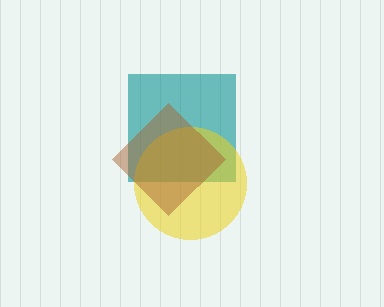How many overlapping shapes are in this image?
There are 3 overlapping shapes in the image.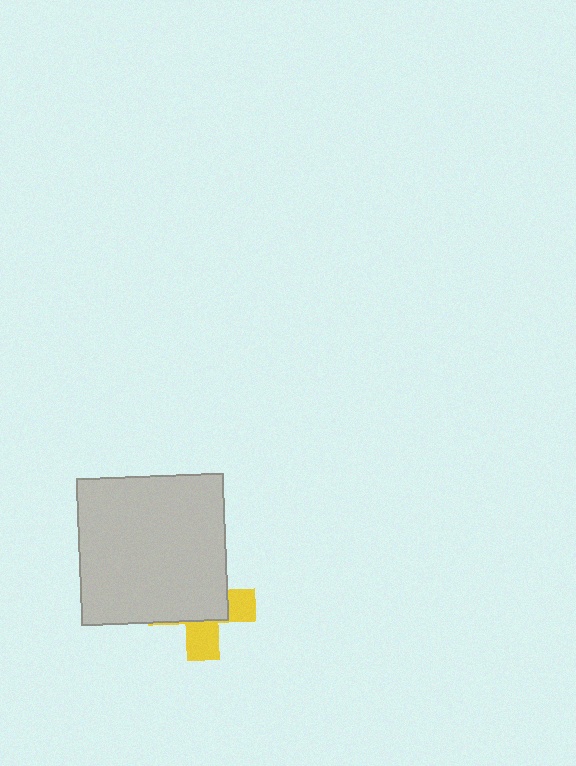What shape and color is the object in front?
The object in front is a light gray square.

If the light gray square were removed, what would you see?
You would see the complete yellow cross.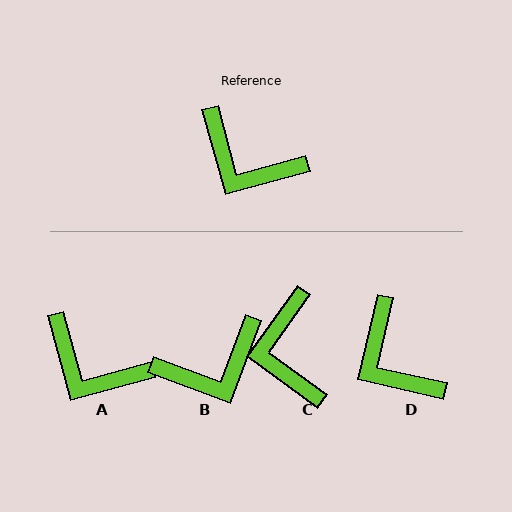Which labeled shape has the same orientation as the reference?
A.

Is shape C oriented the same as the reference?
No, it is off by about 51 degrees.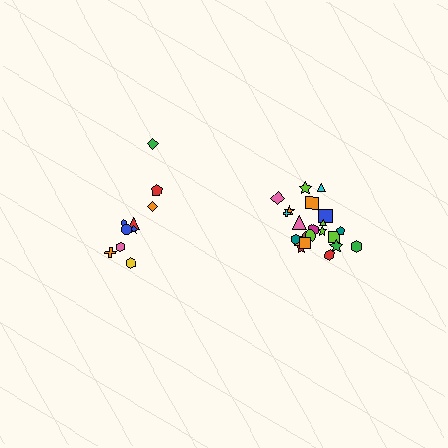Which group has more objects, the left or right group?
The right group.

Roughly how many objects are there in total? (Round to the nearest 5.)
Roughly 30 objects in total.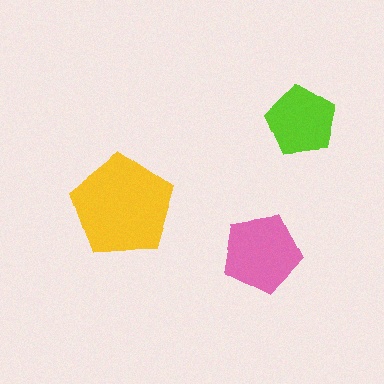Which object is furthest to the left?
The yellow pentagon is leftmost.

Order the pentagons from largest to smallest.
the yellow one, the pink one, the lime one.